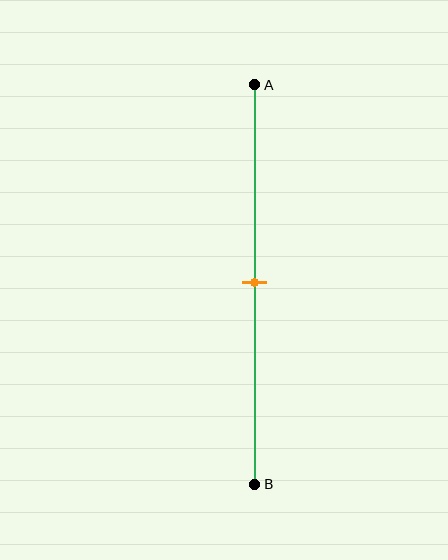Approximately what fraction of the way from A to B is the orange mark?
The orange mark is approximately 50% of the way from A to B.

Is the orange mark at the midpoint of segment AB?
Yes, the mark is approximately at the midpoint.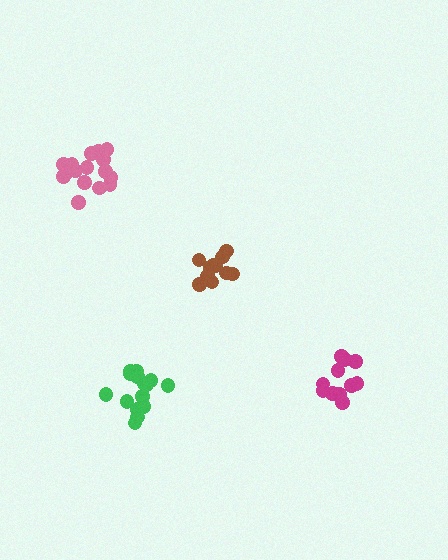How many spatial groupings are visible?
There are 4 spatial groupings.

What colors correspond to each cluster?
The clusters are colored: magenta, pink, brown, green.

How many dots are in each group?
Group 1: 11 dots, Group 2: 16 dots, Group 3: 11 dots, Group 4: 15 dots (53 total).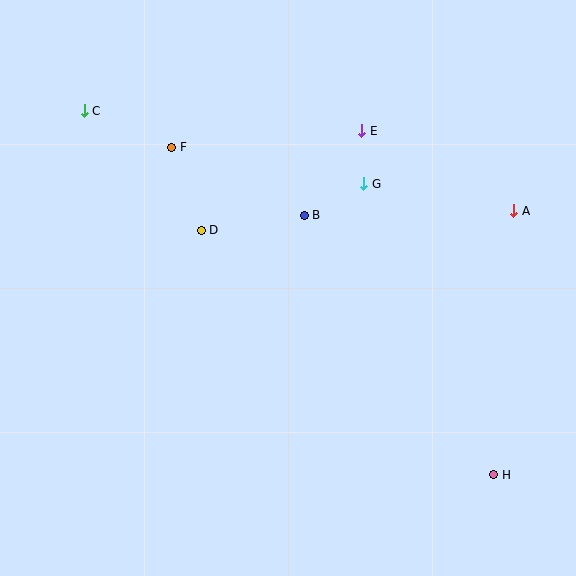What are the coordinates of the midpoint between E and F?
The midpoint between E and F is at (267, 139).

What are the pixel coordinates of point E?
Point E is at (362, 131).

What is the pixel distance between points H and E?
The distance between H and E is 368 pixels.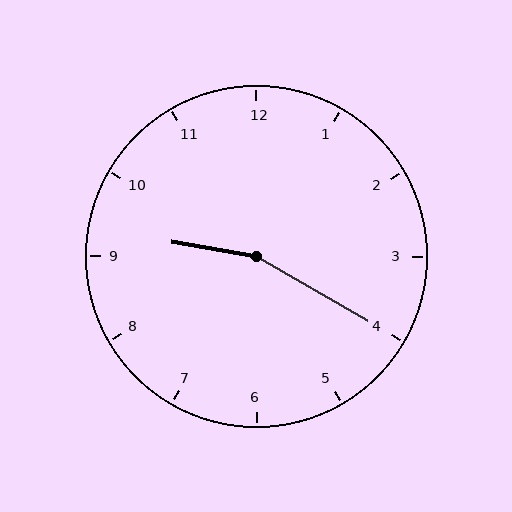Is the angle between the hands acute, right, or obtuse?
It is obtuse.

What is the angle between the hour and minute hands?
Approximately 160 degrees.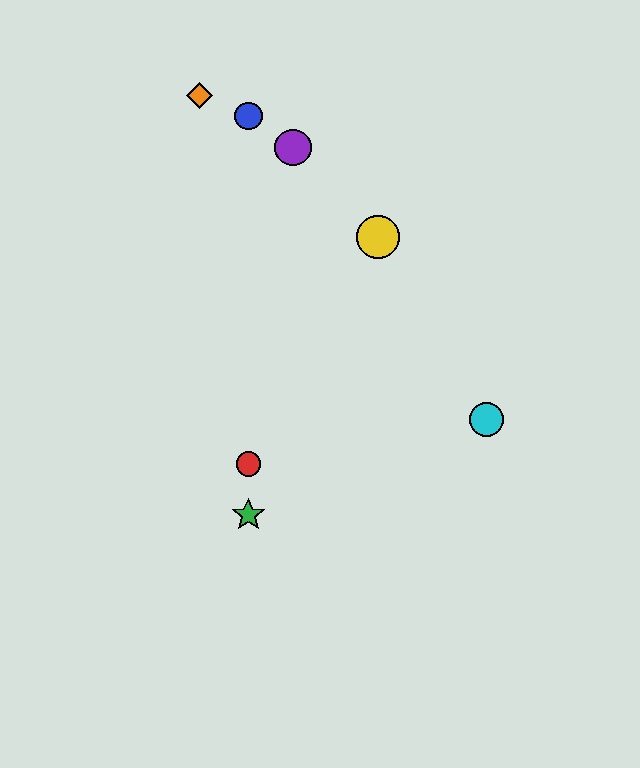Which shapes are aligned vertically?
The red circle, the blue circle, the green star are aligned vertically.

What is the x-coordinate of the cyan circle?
The cyan circle is at x≈487.